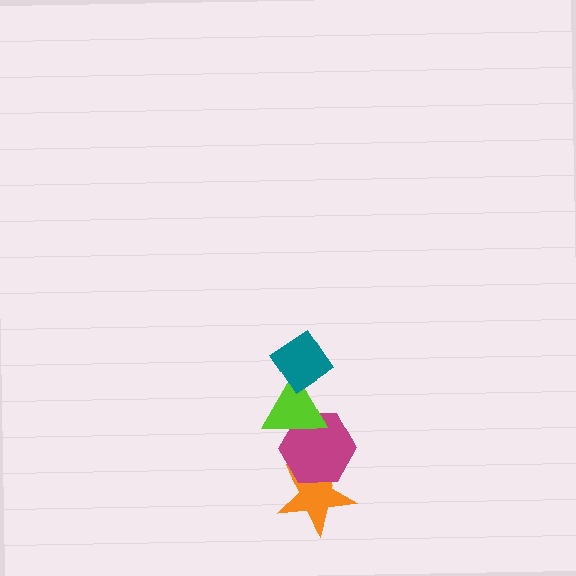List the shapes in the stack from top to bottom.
From top to bottom: the teal diamond, the lime triangle, the magenta hexagon, the orange star.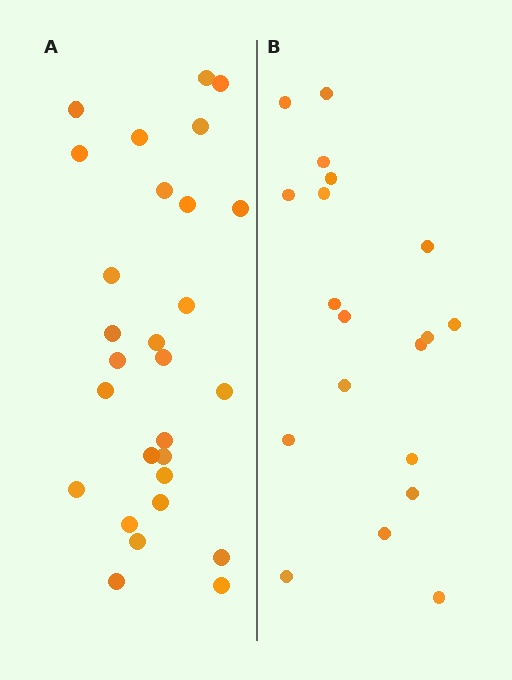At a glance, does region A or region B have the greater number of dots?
Region A (the left region) has more dots.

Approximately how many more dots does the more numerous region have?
Region A has roughly 8 or so more dots than region B.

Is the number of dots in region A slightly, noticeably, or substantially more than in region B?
Region A has substantially more. The ratio is roughly 1.5 to 1.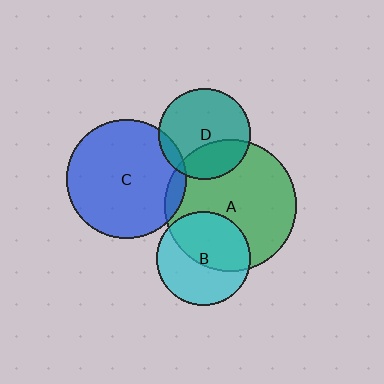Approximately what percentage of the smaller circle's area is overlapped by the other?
Approximately 10%.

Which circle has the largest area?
Circle A (green).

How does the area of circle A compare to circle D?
Approximately 2.1 times.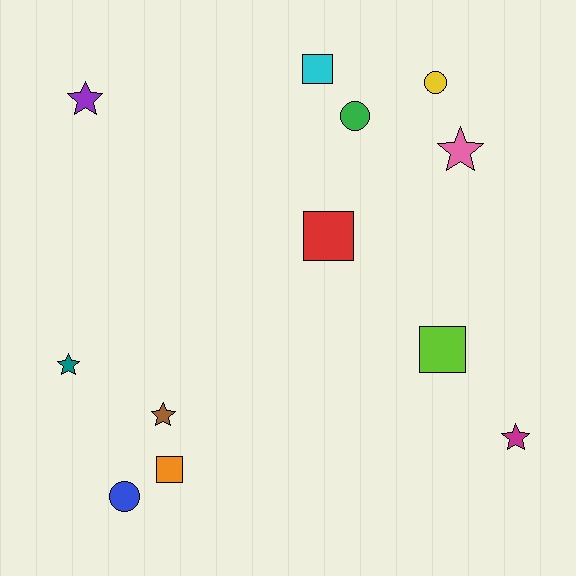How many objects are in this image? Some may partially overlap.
There are 12 objects.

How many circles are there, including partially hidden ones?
There are 3 circles.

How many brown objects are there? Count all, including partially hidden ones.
There is 1 brown object.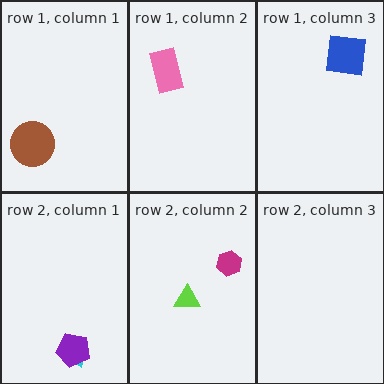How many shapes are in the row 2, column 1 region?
2.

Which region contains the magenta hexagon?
The row 2, column 2 region.